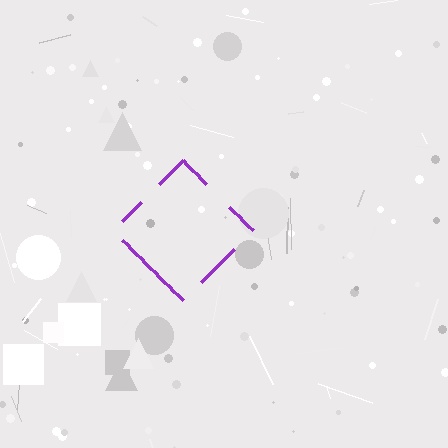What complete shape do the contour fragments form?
The contour fragments form a diamond.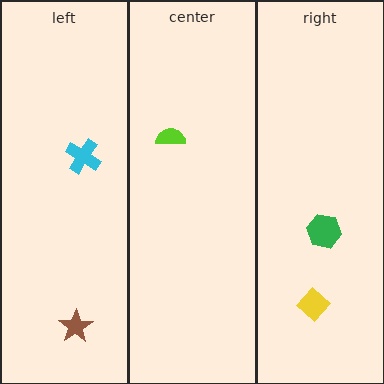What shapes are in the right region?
The green hexagon, the yellow diamond.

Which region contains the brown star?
The left region.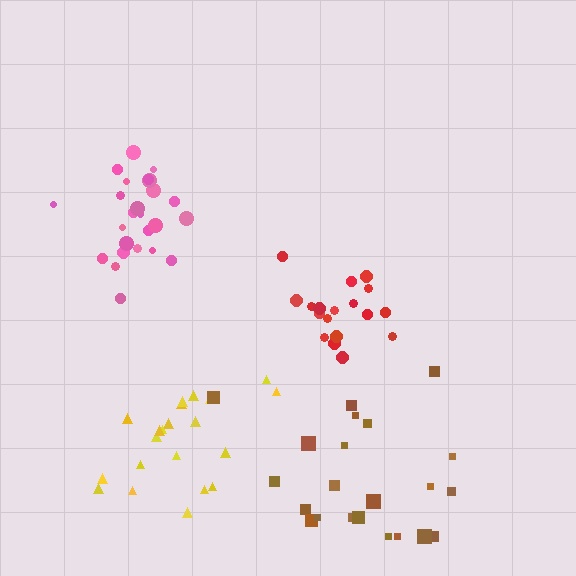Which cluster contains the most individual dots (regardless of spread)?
Pink (25).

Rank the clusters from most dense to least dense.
pink, red, yellow, brown.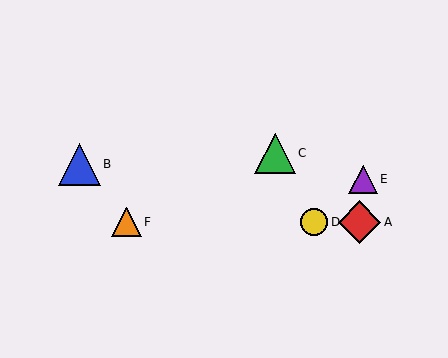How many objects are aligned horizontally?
3 objects (A, D, F) are aligned horizontally.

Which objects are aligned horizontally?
Objects A, D, F are aligned horizontally.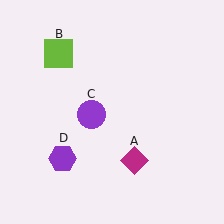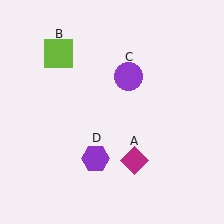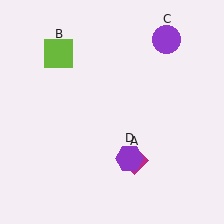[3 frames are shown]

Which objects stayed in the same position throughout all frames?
Magenta diamond (object A) and lime square (object B) remained stationary.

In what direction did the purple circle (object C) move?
The purple circle (object C) moved up and to the right.